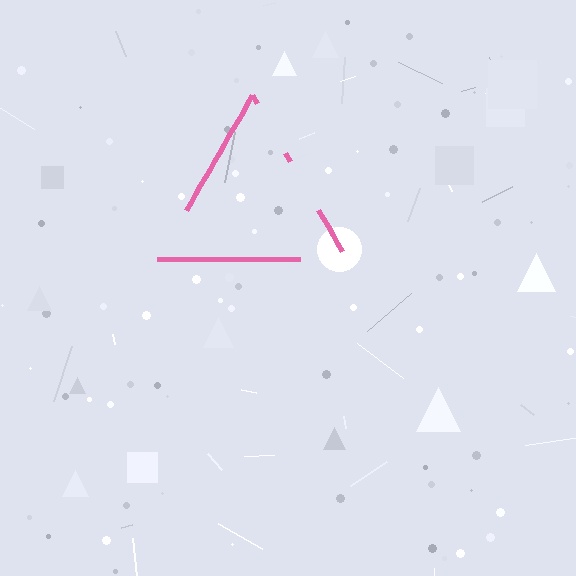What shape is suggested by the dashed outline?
The dashed outline suggests a triangle.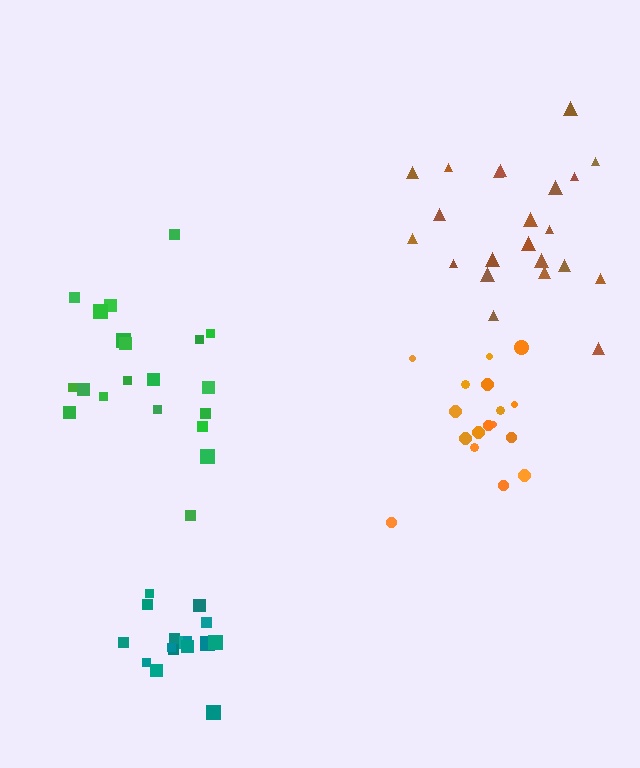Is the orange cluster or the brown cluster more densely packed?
Brown.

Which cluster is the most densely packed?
Teal.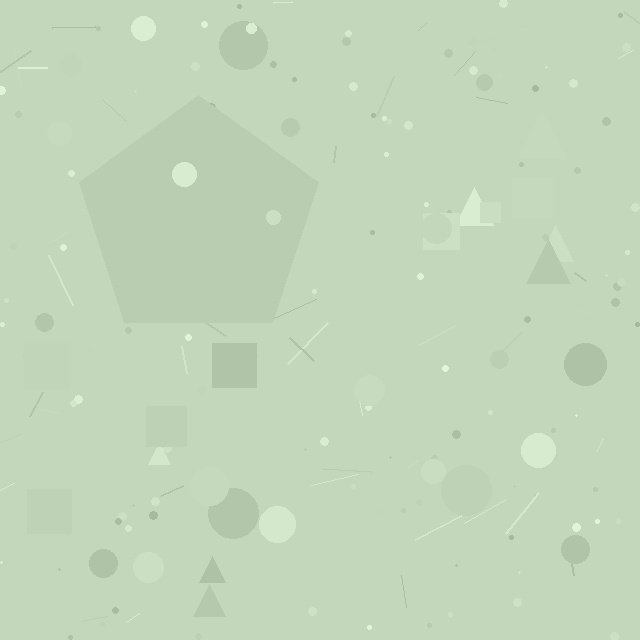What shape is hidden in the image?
A pentagon is hidden in the image.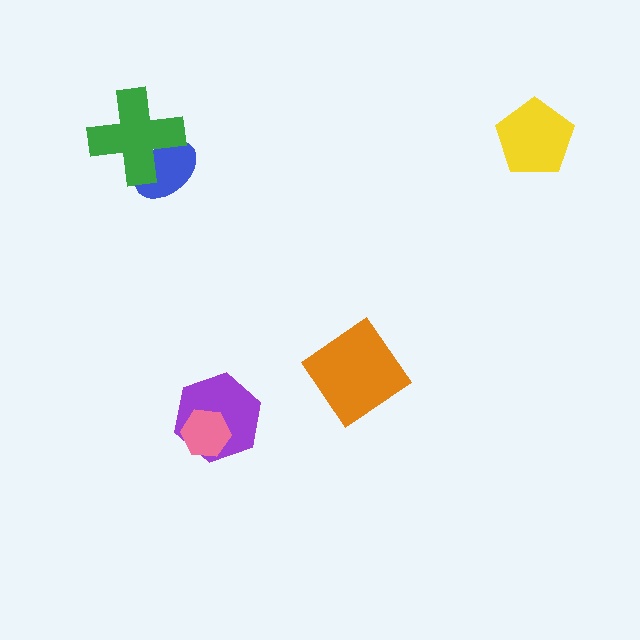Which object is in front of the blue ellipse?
The green cross is in front of the blue ellipse.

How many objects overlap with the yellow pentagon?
0 objects overlap with the yellow pentagon.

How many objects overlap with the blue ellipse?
1 object overlaps with the blue ellipse.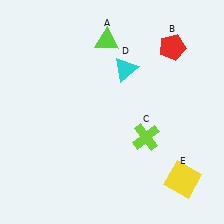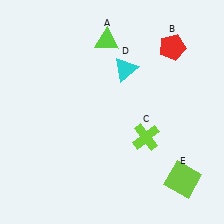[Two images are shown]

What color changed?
The square (E) changed from yellow in Image 1 to lime in Image 2.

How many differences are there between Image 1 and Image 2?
There is 1 difference between the two images.